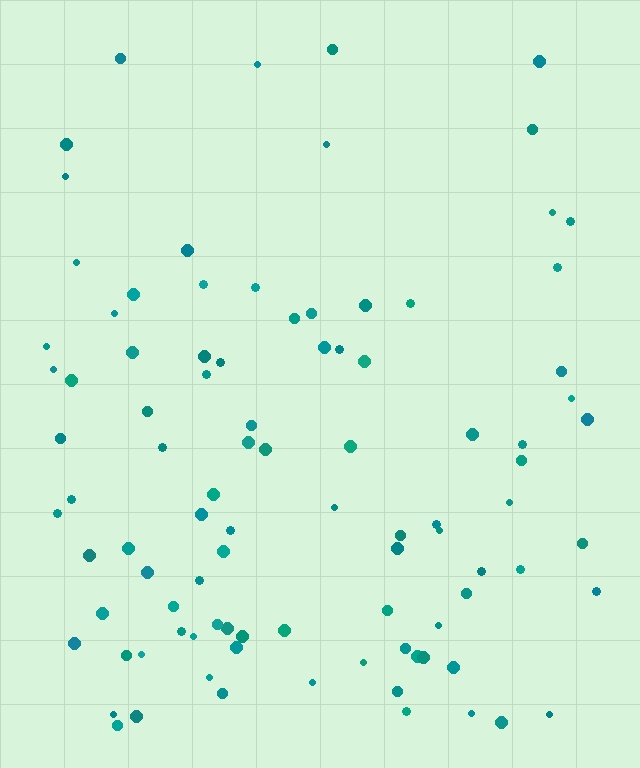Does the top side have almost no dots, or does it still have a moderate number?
Still a moderate number, just noticeably fewer than the bottom.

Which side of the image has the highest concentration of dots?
The bottom.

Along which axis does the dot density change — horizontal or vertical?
Vertical.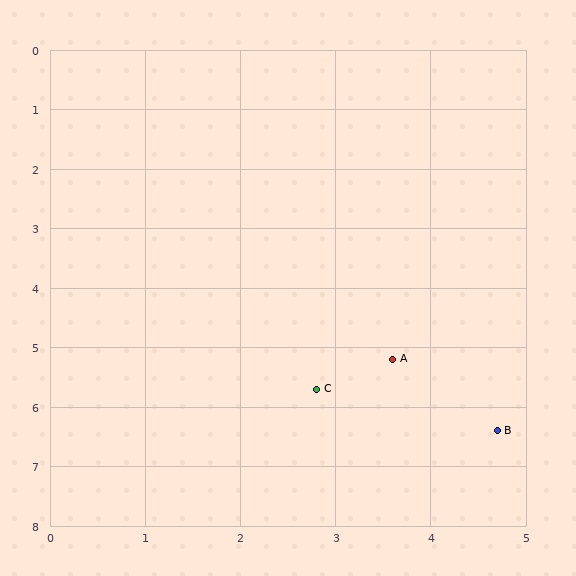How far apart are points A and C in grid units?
Points A and C are about 0.9 grid units apart.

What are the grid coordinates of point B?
Point B is at approximately (4.7, 6.4).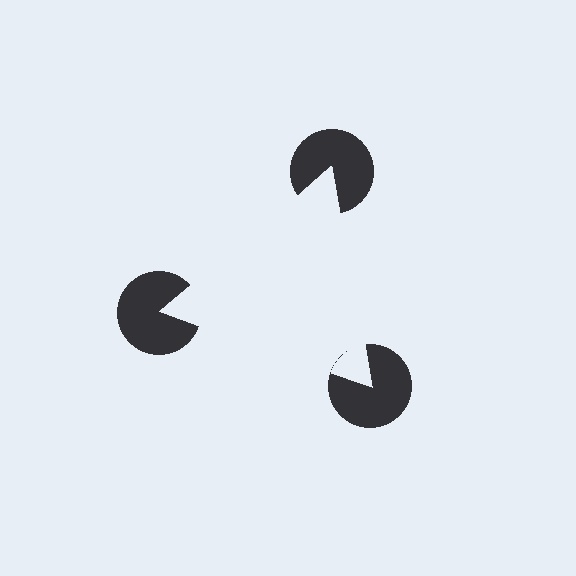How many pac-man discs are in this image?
There are 3 — one at each vertex of the illusory triangle.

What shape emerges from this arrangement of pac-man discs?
An illusory triangle — its edges are inferred from the aligned wedge cuts in the pac-man discs, not physically drawn.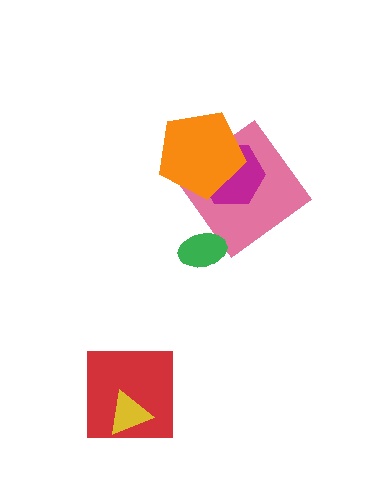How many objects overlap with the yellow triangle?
1 object overlaps with the yellow triangle.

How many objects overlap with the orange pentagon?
2 objects overlap with the orange pentagon.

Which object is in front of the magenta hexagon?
The orange pentagon is in front of the magenta hexagon.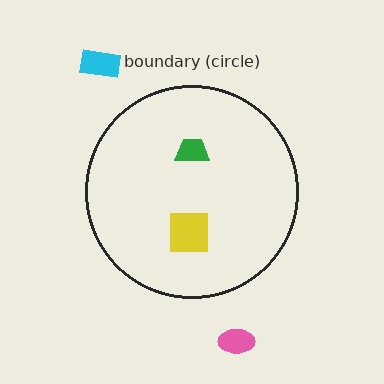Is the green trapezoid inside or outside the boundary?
Inside.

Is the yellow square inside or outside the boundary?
Inside.